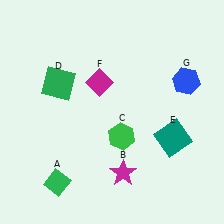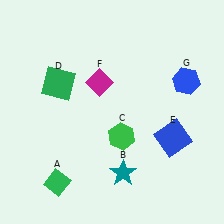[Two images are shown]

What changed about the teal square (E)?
In Image 1, E is teal. In Image 2, it changed to blue.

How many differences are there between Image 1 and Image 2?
There are 2 differences between the two images.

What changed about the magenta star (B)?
In Image 1, B is magenta. In Image 2, it changed to teal.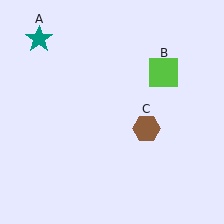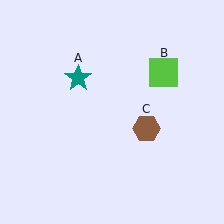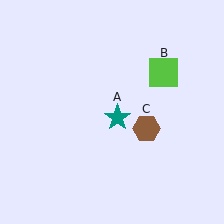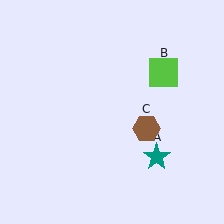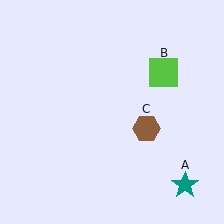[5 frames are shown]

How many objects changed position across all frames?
1 object changed position: teal star (object A).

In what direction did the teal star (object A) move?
The teal star (object A) moved down and to the right.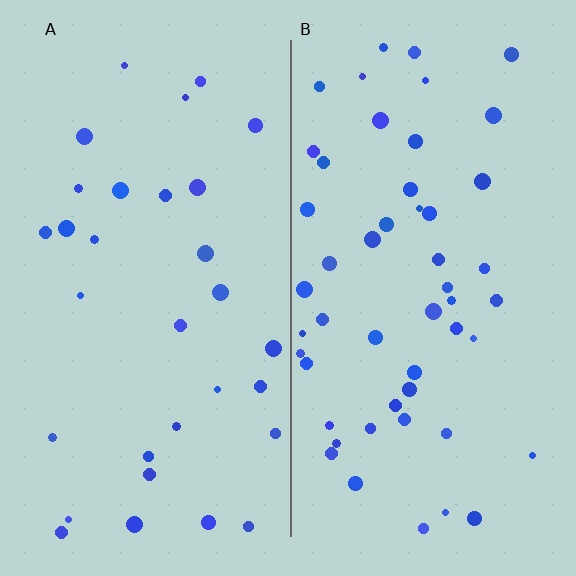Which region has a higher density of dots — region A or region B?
B (the right).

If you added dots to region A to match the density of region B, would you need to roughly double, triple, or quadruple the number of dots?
Approximately double.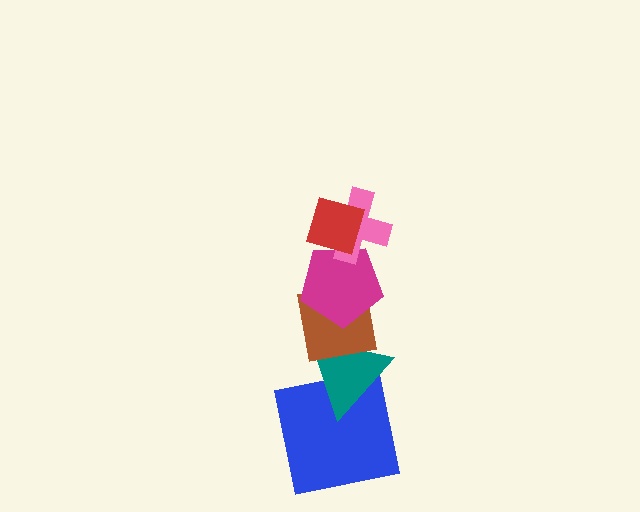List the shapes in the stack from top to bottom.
From top to bottom: the red diamond, the pink cross, the magenta pentagon, the brown square, the teal triangle, the blue square.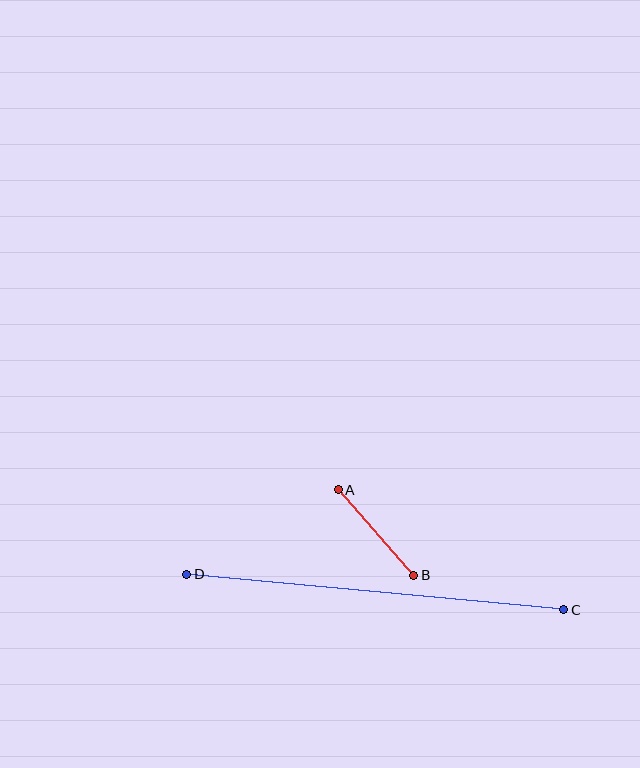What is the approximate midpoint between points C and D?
The midpoint is at approximately (375, 592) pixels.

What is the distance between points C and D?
The distance is approximately 379 pixels.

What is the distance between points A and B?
The distance is approximately 114 pixels.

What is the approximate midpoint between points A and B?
The midpoint is at approximately (376, 533) pixels.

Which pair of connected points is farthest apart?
Points C and D are farthest apart.